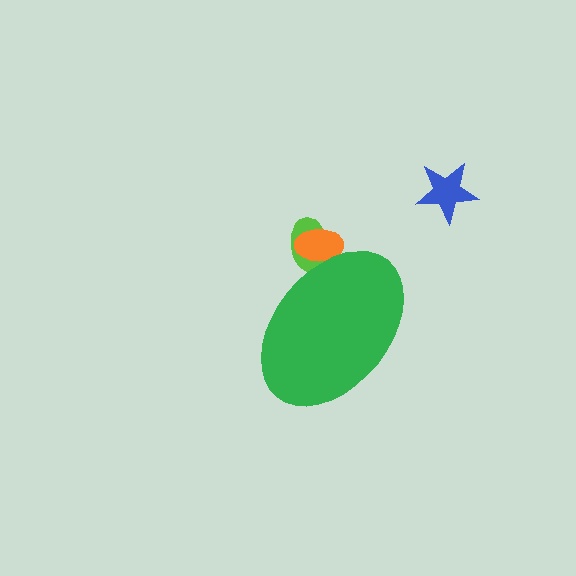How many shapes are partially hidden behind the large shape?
2 shapes are partially hidden.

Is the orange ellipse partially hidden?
Yes, the orange ellipse is partially hidden behind the green ellipse.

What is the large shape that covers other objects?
A green ellipse.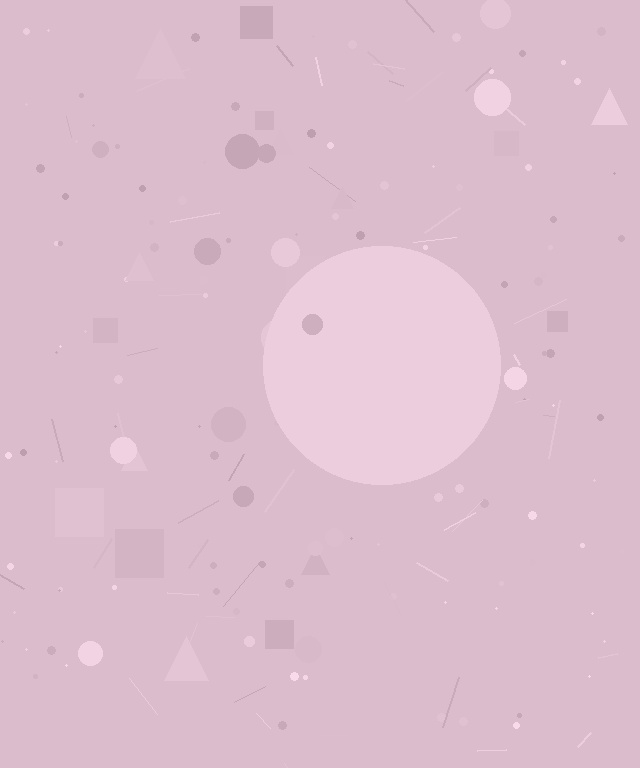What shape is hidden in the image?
A circle is hidden in the image.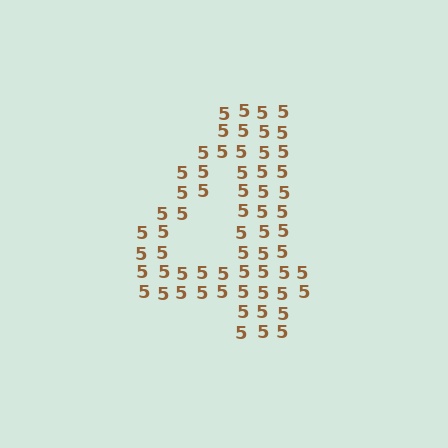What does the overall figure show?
The overall figure shows the digit 4.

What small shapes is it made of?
It is made of small digit 5's.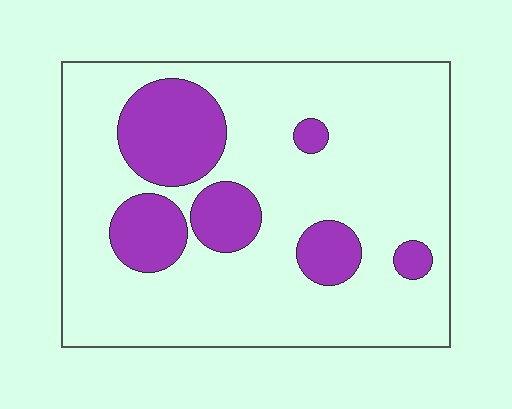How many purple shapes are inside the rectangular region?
6.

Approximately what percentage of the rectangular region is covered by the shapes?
Approximately 20%.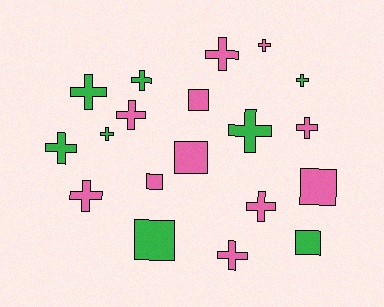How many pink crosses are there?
There are 7 pink crosses.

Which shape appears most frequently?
Cross, with 13 objects.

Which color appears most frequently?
Pink, with 11 objects.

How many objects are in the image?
There are 19 objects.